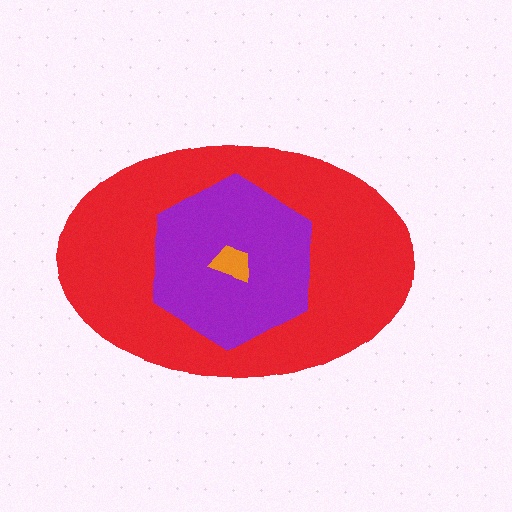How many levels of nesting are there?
3.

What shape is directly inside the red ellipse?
The purple hexagon.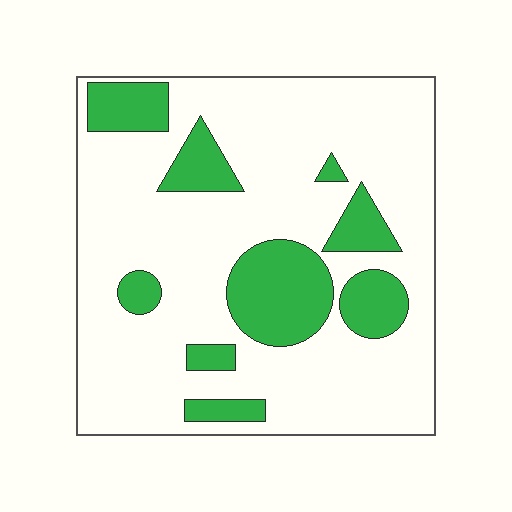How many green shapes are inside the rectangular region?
9.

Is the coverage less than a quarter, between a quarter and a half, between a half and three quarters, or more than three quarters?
Less than a quarter.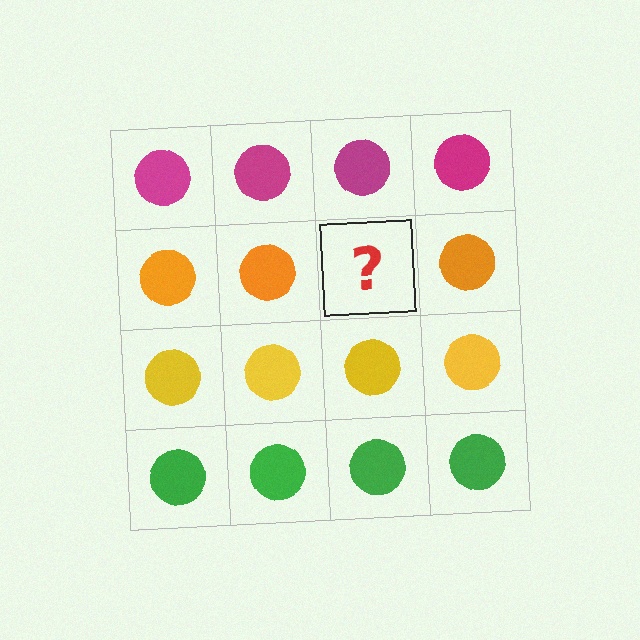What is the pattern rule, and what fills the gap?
The rule is that each row has a consistent color. The gap should be filled with an orange circle.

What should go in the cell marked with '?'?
The missing cell should contain an orange circle.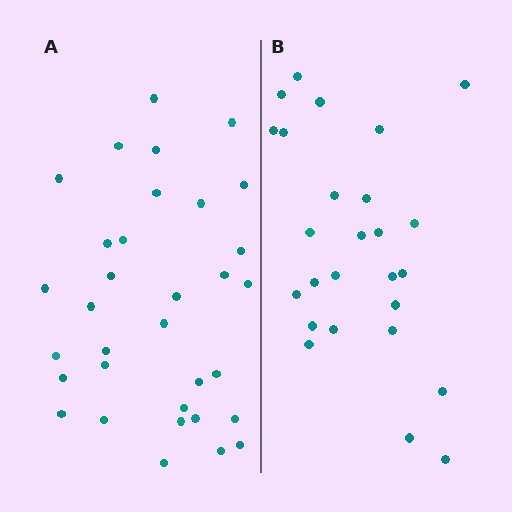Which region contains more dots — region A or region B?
Region A (the left region) has more dots.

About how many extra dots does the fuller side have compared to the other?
Region A has roughly 8 or so more dots than region B.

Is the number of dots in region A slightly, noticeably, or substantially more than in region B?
Region A has noticeably more, but not dramatically so. The ratio is roughly 1.3 to 1.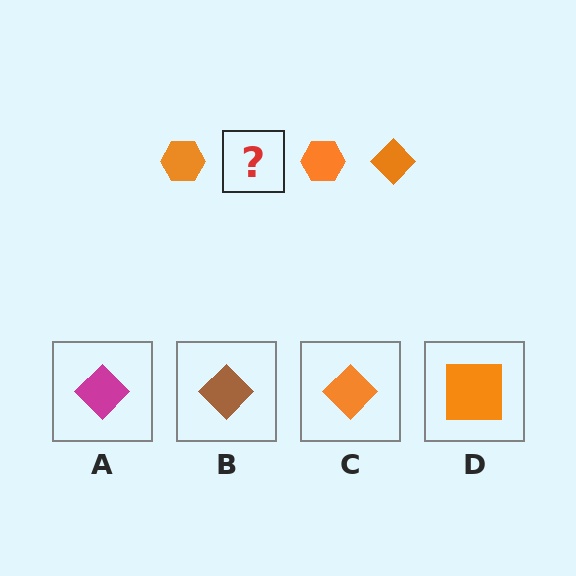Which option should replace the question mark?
Option C.